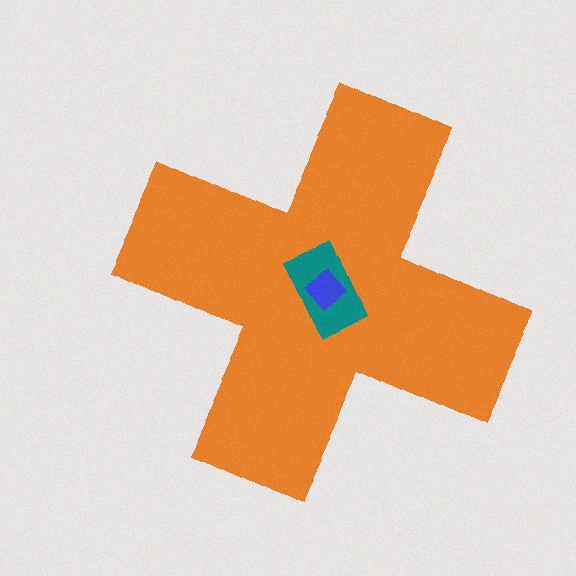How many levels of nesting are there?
3.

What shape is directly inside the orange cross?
The teal rectangle.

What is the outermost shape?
The orange cross.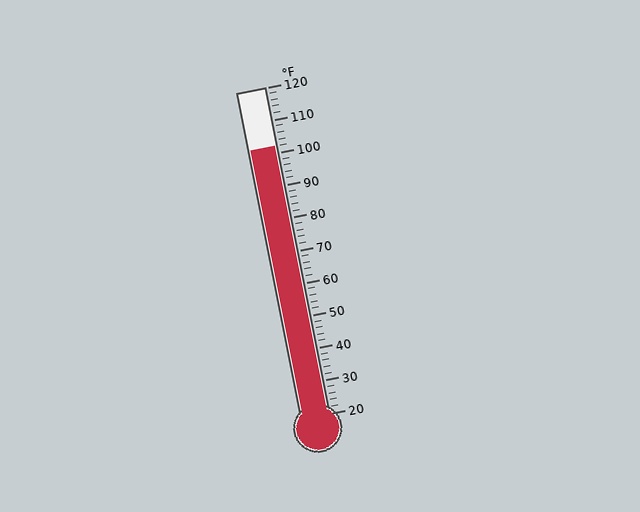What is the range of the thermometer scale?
The thermometer scale ranges from 20°F to 120°F.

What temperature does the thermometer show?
The thermometer shows approximately 102°F.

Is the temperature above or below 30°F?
The temperature is above 30°F.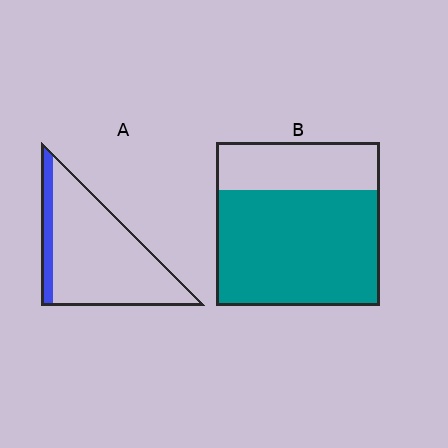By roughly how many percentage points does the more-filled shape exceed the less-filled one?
By roughly 55 percentage points (B over A).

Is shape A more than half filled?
No.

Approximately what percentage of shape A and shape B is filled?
A is approximately 15% and B is approximately 70%.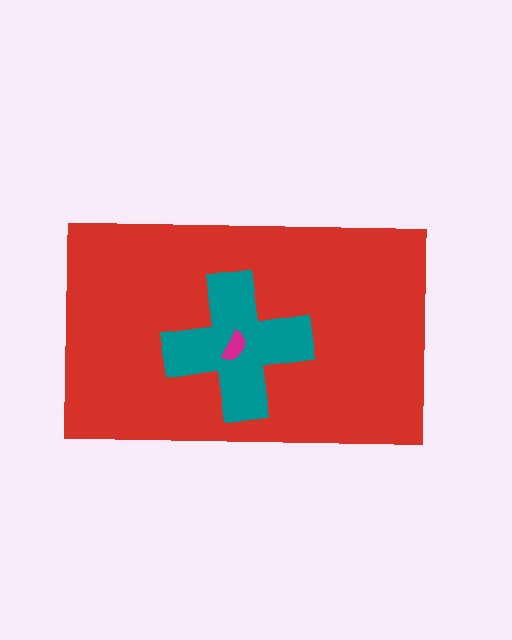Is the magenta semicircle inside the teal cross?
Yes.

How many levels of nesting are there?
3.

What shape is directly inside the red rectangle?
The teal cross.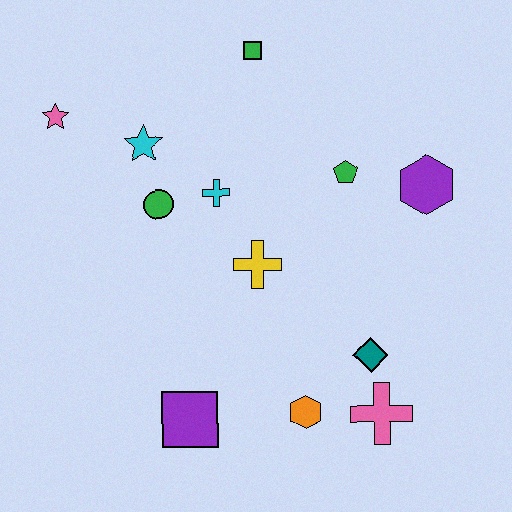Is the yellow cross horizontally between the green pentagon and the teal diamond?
No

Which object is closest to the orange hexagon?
The pink cross is closest to the orange hexagon.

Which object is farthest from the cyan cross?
The pink cross is farthest from the cyan cross.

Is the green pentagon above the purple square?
Yes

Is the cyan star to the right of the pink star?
Yes